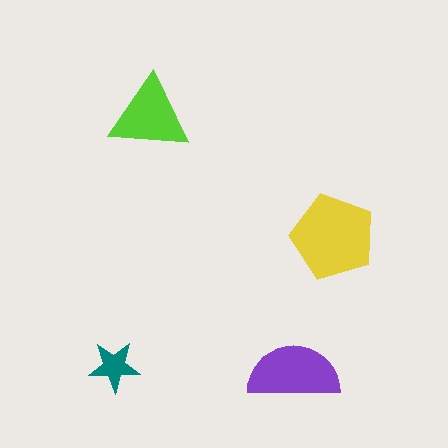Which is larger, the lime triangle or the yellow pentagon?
The yellow pentagon.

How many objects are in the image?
There are 4 objects in the image.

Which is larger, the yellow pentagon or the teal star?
The yellow pentagon.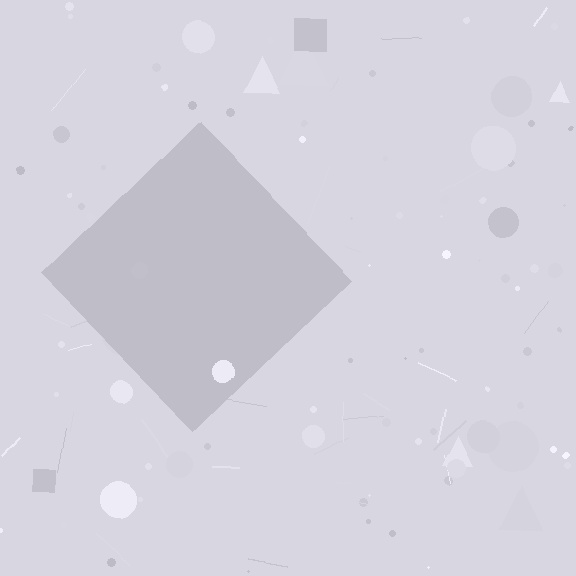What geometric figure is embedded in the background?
A diamond is embedded in the background.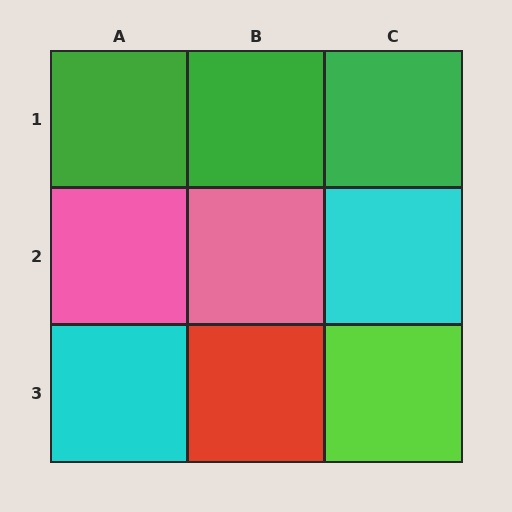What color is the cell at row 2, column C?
Cyan.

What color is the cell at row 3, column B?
Red.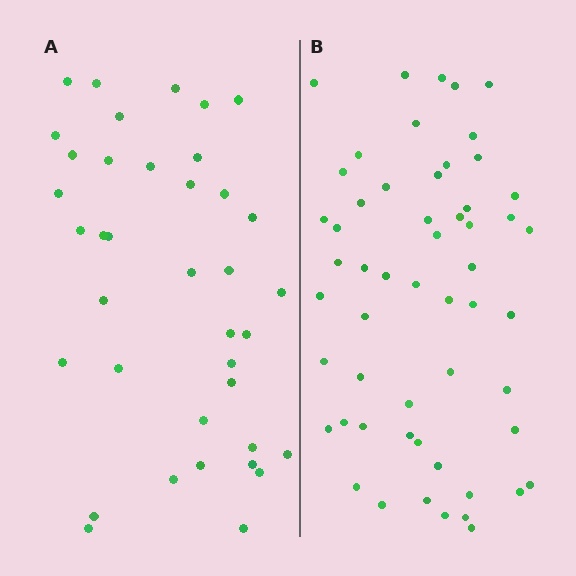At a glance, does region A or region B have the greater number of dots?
Region B (the right region) has more dots.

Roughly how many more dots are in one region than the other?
Region B has approximately 15 more dots than region A.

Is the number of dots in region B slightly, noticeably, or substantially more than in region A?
Region B has noticeably more, but not dramatically so. The ratio is roughly 1.4 to 1.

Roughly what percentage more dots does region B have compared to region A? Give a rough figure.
About 45% more.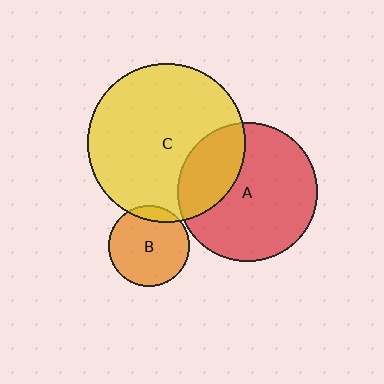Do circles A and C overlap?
Yes.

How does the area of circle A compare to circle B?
Approximately 3.0 times.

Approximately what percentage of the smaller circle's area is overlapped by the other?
Approximately 30%.